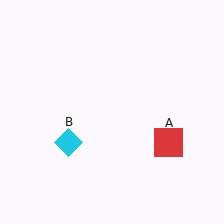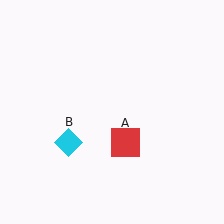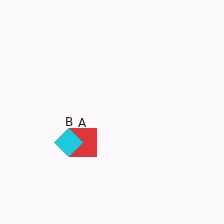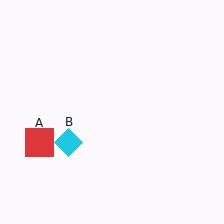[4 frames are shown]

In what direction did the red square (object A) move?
The red square (object A) moved left.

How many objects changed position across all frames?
1 object changed position: red square (object A).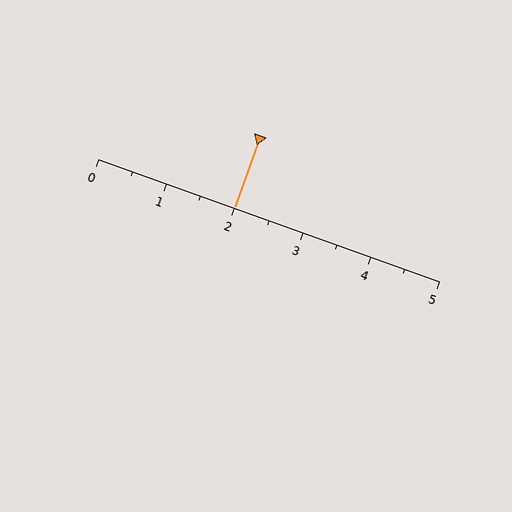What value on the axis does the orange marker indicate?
The marker indicates approximately 2.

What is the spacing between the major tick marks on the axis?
The major ticks are spaced 1 apart.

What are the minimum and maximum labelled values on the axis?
The axis runs from 0 to 5.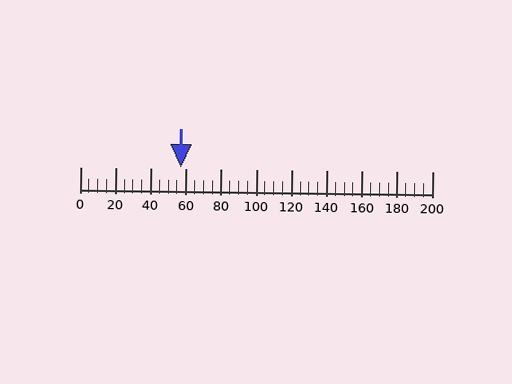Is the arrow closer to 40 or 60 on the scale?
The arrow is closer to 60.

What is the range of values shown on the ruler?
The ruler shows values from 0 to 200.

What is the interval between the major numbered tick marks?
The major tick marks are spaced 20 units apart.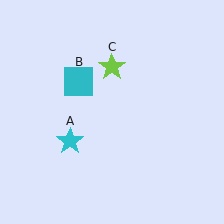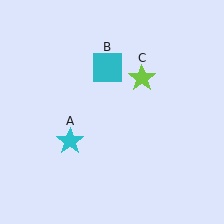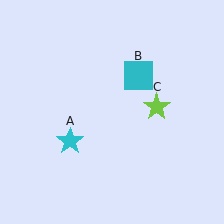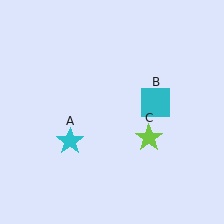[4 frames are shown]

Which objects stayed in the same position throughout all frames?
Cyan star (object A) remained stationary.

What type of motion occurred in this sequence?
The cyan square (object B), lime star (object C) rotated clockwise around the center of the scene.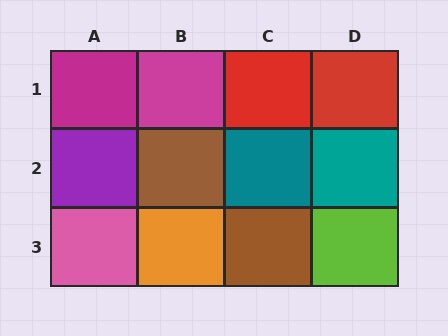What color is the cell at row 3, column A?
Pink.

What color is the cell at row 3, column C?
Brown.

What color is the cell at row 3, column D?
Lime.